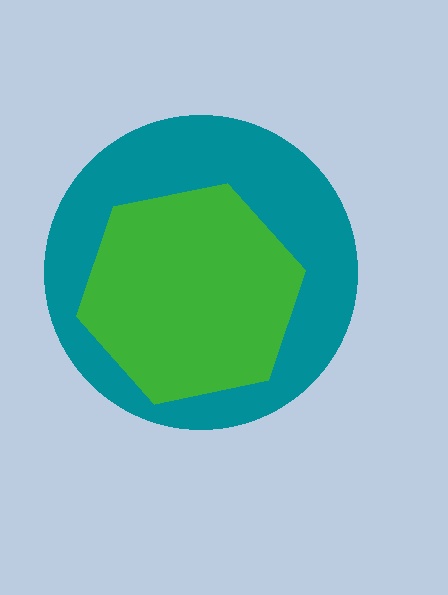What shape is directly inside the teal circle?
The green hexagon.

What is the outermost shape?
The teal circle.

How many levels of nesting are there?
2.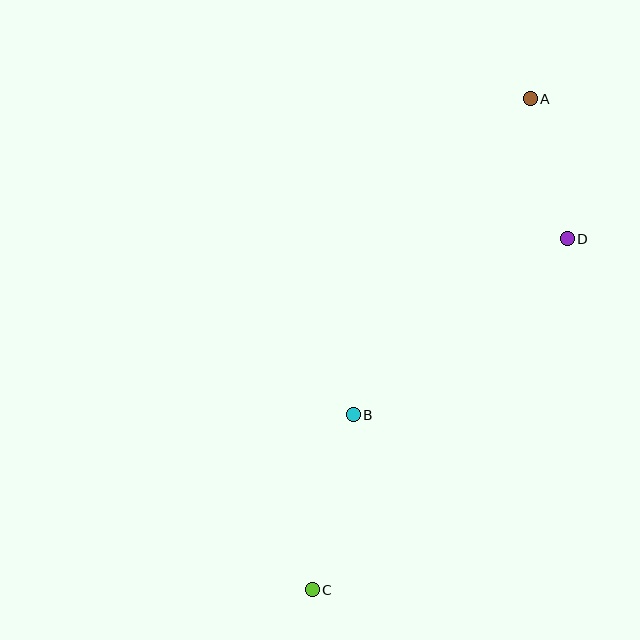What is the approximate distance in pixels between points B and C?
The distance between B and C is approximately 179 pixels.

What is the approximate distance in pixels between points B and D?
The distance between B and D is approximately 277 pixels.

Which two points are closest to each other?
Points A and D are closest to each other.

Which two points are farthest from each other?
Points A and C are farthest from each other.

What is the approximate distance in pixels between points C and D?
The distance between C and D is approximately 434 pixels.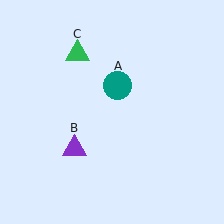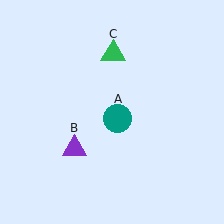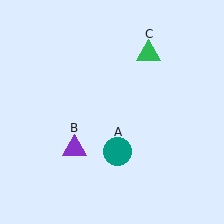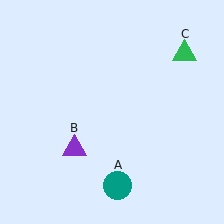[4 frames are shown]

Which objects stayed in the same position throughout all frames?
Purple triangle (object B) remained stationary.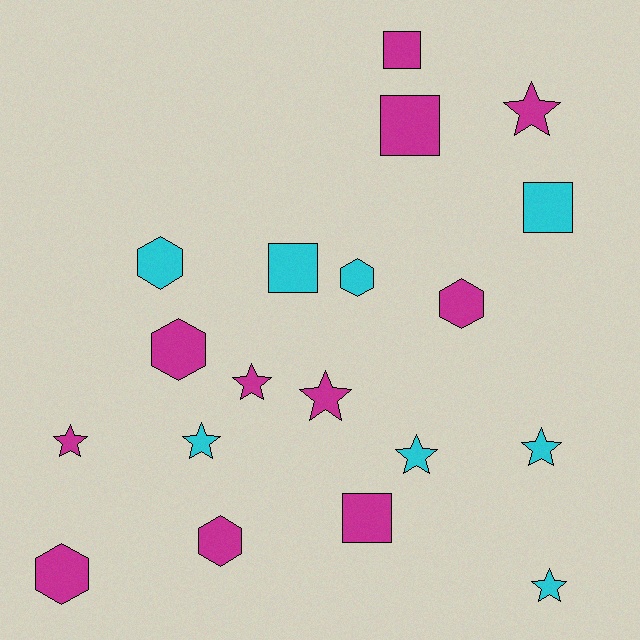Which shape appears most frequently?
Star, with 8 objects.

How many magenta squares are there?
There are 3 magenta squares.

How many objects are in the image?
There are 19 objects.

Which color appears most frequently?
Magenta, with 11 objects.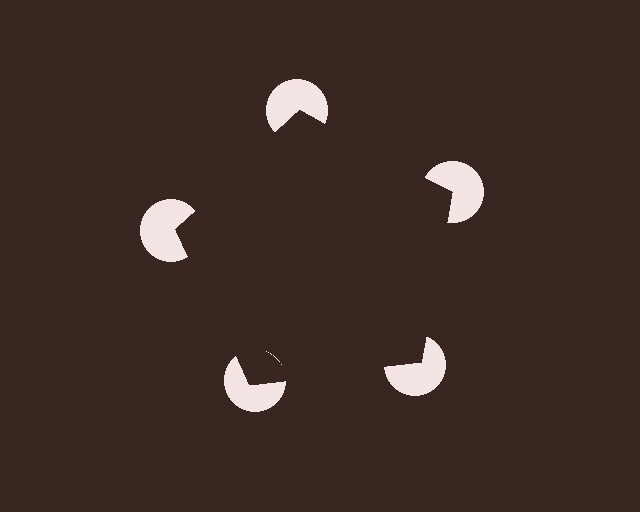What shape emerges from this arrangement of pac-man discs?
An illusory pentagon — its edges are inferred from the aligned wedge cuts in the pac-man discs, not physically drawn.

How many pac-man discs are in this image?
There are 5 — one at each vertex of the illusory pentagon.